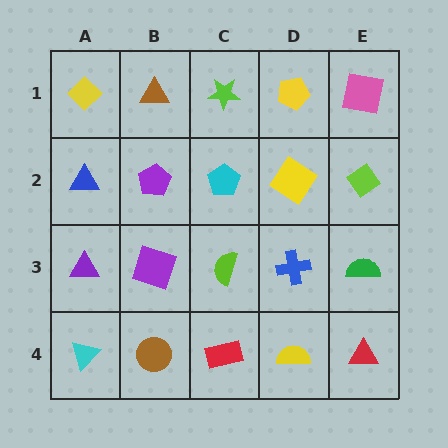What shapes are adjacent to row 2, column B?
A brown triangle (row 1, column B), a purple square (row 3, column B), a blue triangle (row 2, column A), a cyan pentagon (row 2, column C).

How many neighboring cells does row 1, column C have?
3.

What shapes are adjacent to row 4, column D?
A blue cross (row 3, column D), a red rectangle (row 4, column C), a red triangle (row 4, column E).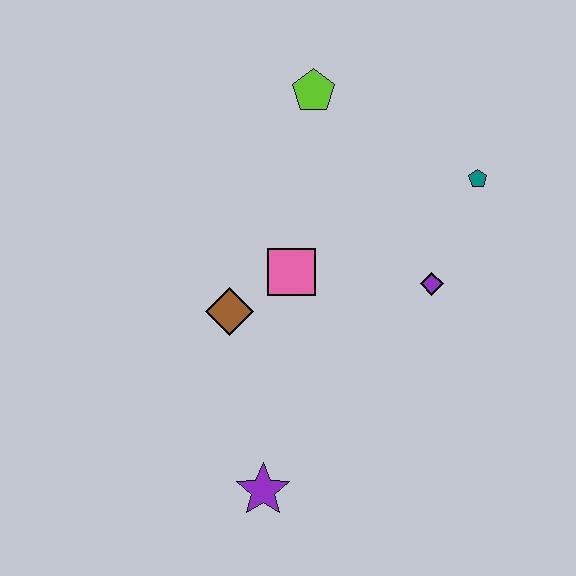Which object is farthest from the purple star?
The lime pentagon is farthest from the purple star.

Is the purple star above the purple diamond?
No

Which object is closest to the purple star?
The brown diamond is closest to the purple star.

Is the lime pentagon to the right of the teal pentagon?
No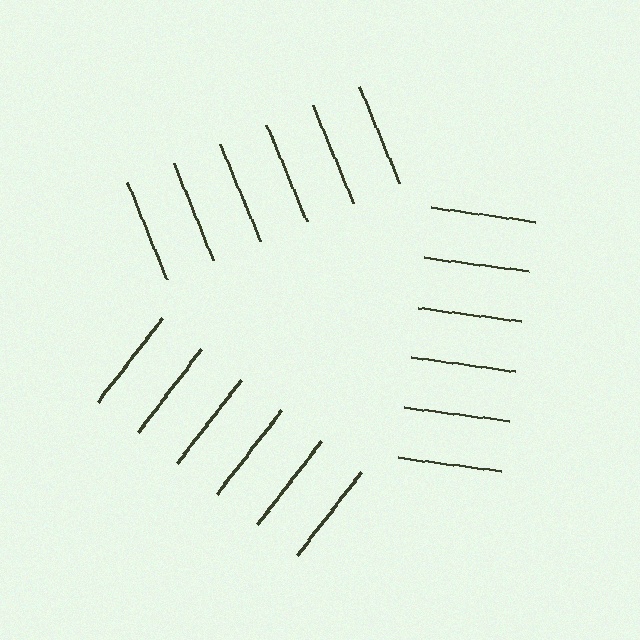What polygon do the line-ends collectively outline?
An illusory triangle — the line segments terminate on its edges but no continuous stroke is drawn.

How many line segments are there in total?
18 — 6 along each of the 3 edges.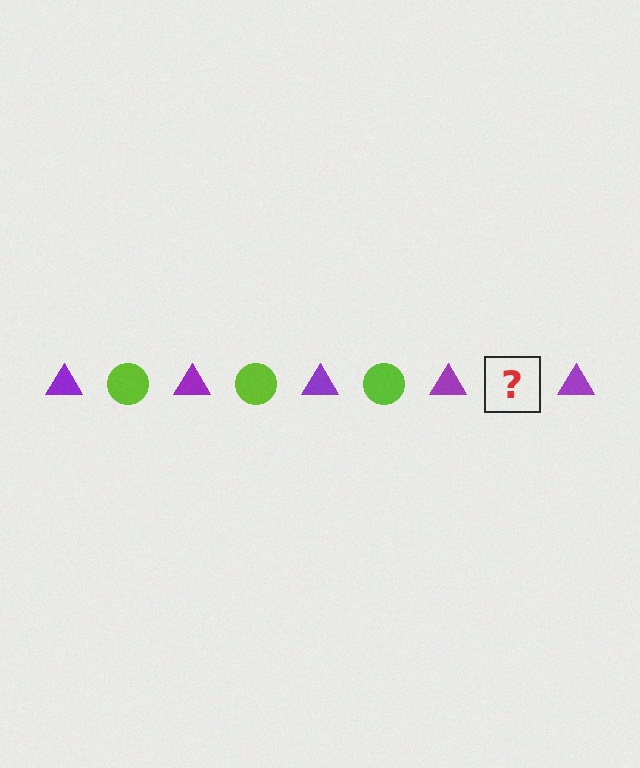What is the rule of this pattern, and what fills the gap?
The rule is that the pattern alternates between purple triangle and lime circle. The gap should be filled with a lime circle.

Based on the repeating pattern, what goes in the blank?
The blank should be a lime circle.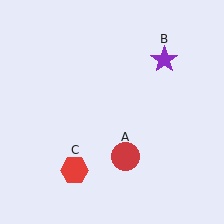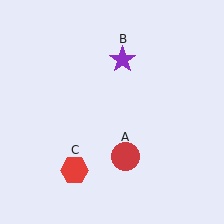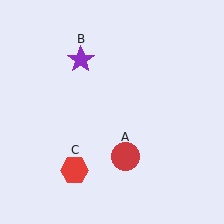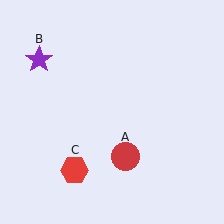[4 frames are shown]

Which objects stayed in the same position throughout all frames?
Red circle (object A) and red hexagon (object C) remained stationary.